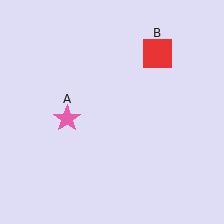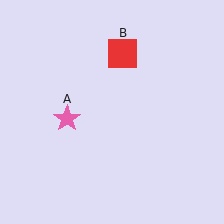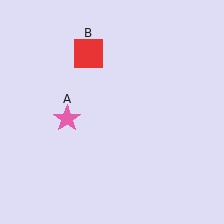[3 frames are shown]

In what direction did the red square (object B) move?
The red square (object B) moved left.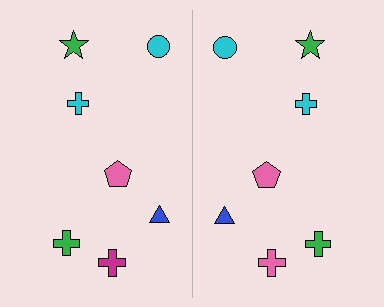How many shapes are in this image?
There are 14 shapes in this image.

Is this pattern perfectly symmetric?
No, the pattern is not perfectly symmetric. The pink cross on the right side breaks the symmetry — its mirror counterpart is magenta.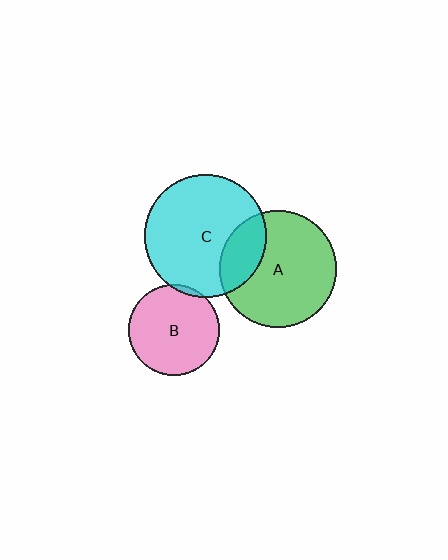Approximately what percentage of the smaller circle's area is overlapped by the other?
Approximately 5%.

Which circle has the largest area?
Circle C (cyan).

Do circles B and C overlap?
Yes.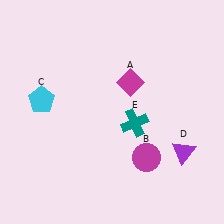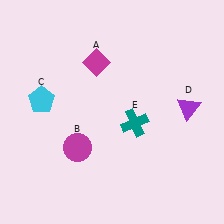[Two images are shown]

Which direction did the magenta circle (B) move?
The magenta circle (B) moved left.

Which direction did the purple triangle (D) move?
The purple triangle (D) moved up.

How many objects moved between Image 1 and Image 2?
3 objects moved between the two images.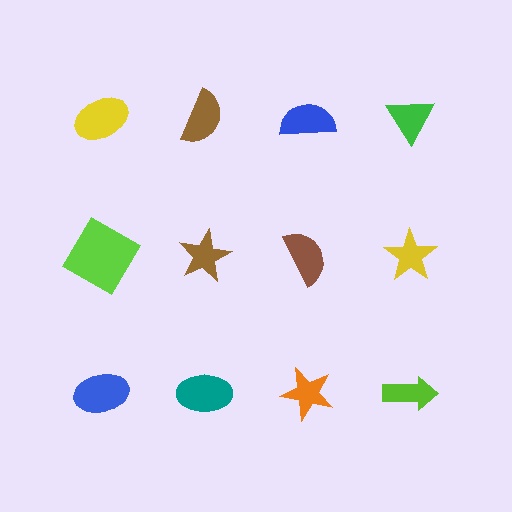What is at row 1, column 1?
A yellow ellipse.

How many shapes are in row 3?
4 shapes.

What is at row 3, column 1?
A blue ellipse.